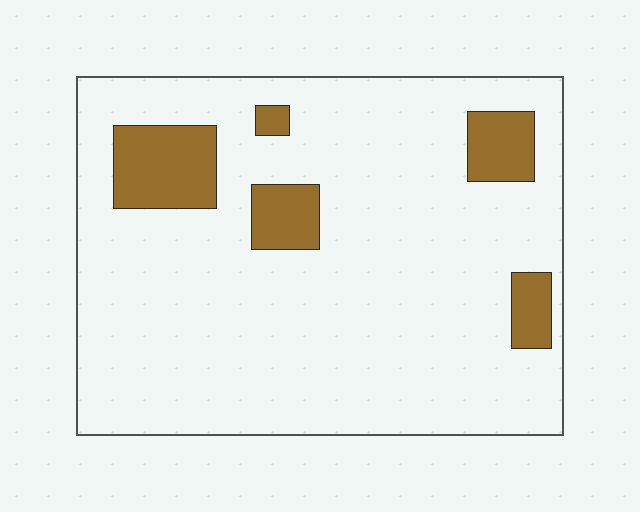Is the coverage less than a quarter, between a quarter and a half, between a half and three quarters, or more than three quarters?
Less than a quarter.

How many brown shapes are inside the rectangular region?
5.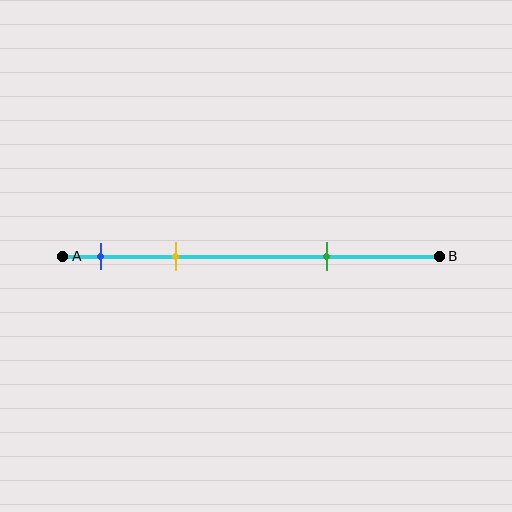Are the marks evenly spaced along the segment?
No, the marks are not evenly spaced.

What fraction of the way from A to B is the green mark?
The green mark is approximately 70% (0.7) of the way from A to B.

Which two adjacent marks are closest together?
The blue and yellow marks are the closest adjacent pair.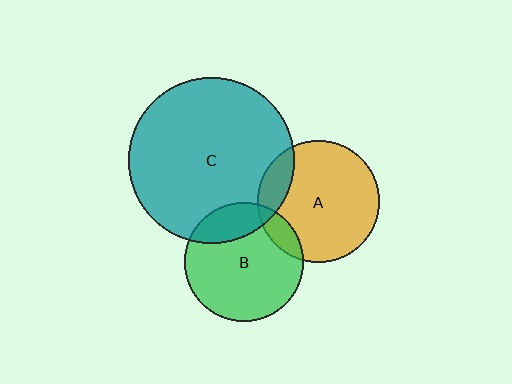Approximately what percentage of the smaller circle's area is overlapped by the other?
Approximately 20%.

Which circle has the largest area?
Circle C (teal).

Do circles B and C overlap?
Yes.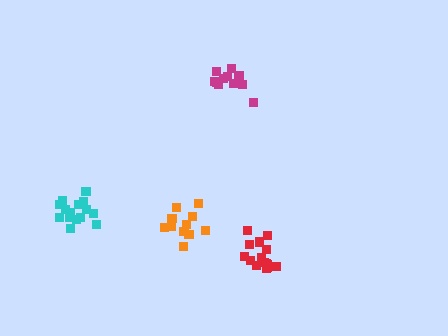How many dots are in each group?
Group 1: 11 dots, Group 2: 15 dots, Group 3: 12 dots, Group 4: 16 dots (54 total).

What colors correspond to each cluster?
The clusters are colored: orange, cyan, magenta, red.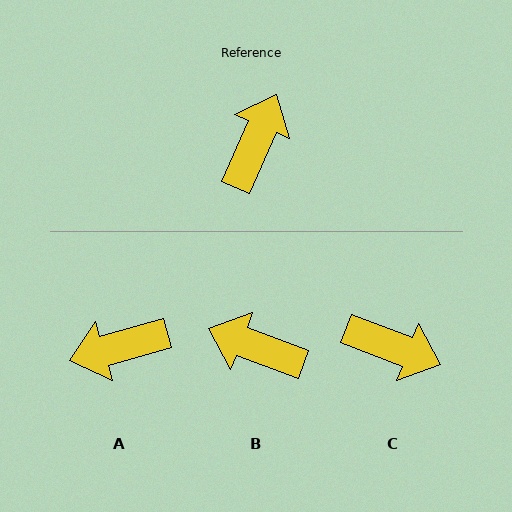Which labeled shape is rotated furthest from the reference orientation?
A, about 129 degrees away.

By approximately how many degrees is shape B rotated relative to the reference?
Approximately 93 degrees counter-clockwise.